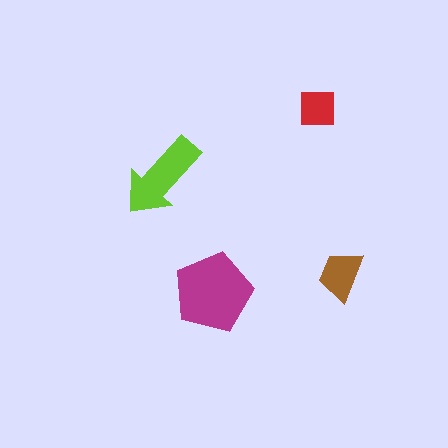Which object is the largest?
The magenta pentagon.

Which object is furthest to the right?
The brown trapezoid is rightmost.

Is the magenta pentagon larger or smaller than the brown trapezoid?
Larger.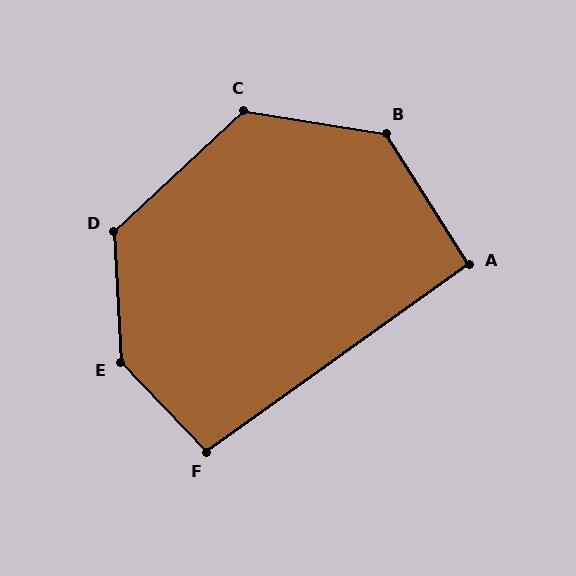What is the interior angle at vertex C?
Approximately 128 degrees (obtuse).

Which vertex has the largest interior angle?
E, at approximately 139 degrees.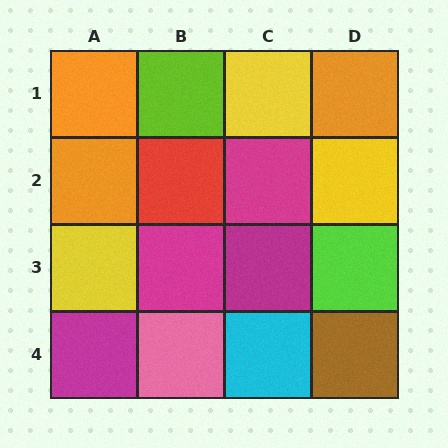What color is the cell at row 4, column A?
Magenta.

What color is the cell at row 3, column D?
Lime.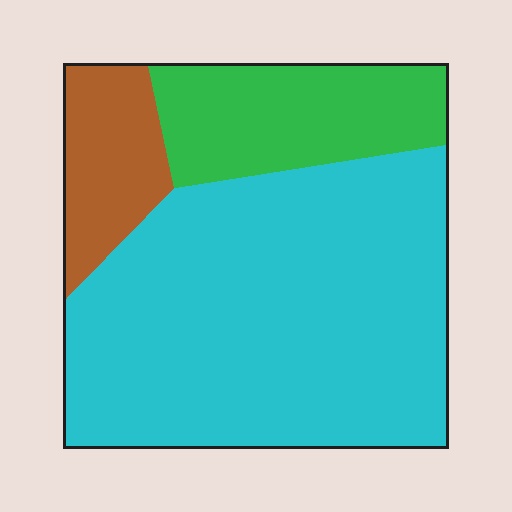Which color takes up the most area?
Cyan, at roughly 65%.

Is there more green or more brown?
Green.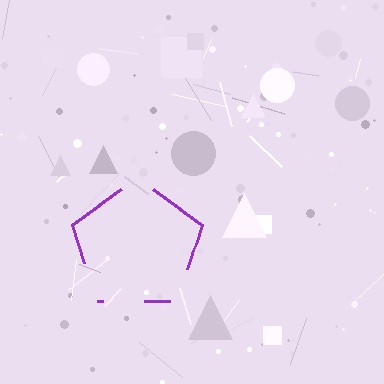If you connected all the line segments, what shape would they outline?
They would outline a pentagon.